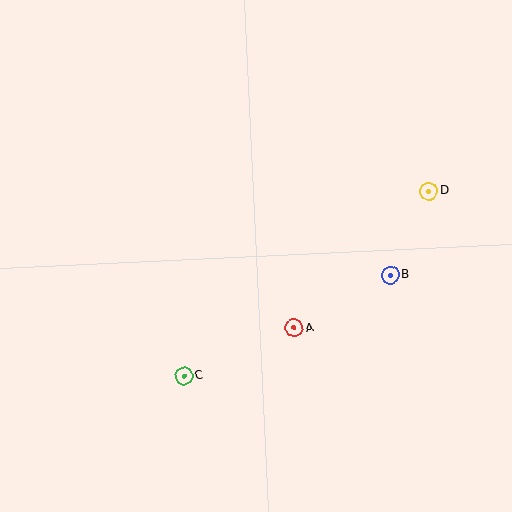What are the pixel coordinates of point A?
Point A is at (294, 328).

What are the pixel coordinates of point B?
Point B is at (390, 275).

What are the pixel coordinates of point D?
Point D is at (429, 191).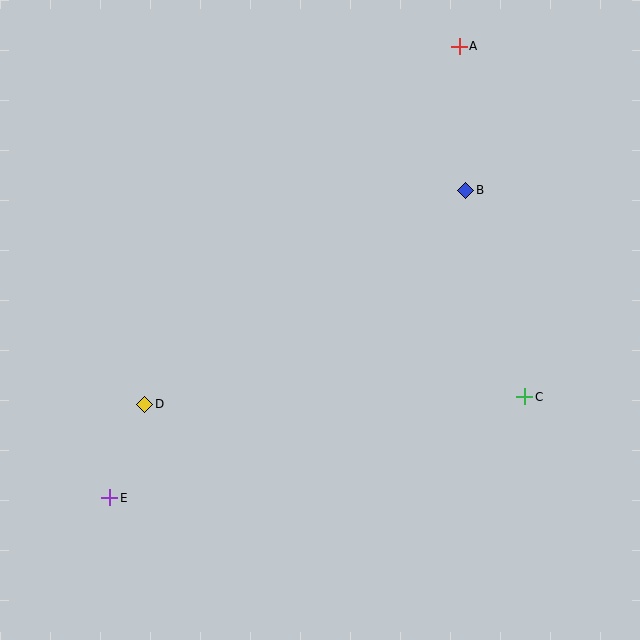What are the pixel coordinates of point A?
Point A is at (459, 46).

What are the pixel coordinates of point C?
Point C is at (525, 397).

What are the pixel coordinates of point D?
Point D is at (145, 404).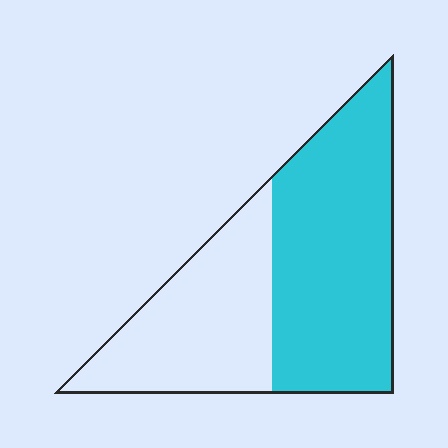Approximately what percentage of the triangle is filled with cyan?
Approximately 60%.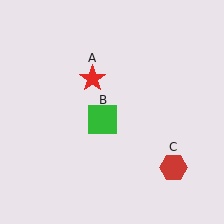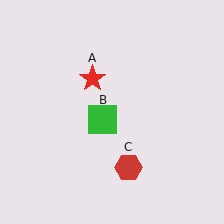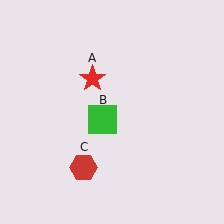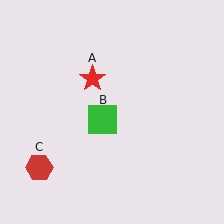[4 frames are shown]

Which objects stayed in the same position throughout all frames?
Red star (object A) and green square (object B) remained stationary.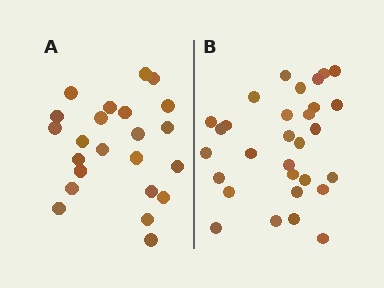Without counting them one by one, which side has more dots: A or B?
Region B (the right region) has more dots.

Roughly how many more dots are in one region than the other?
Region B has roughly 8 or so more dots than region A.